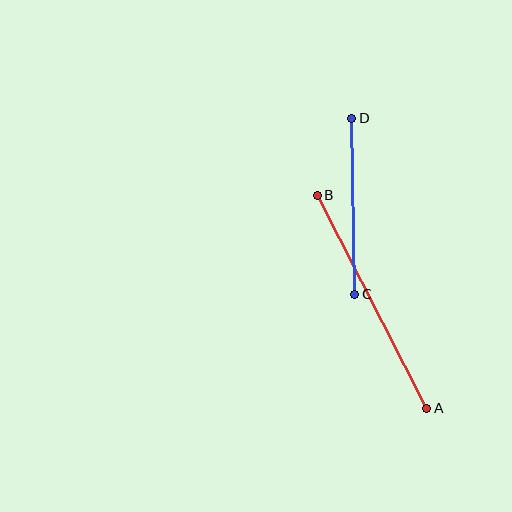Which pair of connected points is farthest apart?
Points A and B are farthest apart.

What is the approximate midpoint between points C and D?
The midpoint is at approximately (353, 206) pixels.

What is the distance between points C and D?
The distance is approximately 176 pixels.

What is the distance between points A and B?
The distance is approximately 239 pixels.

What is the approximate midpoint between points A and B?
The midpoint is at approximately (372, 302) pixels.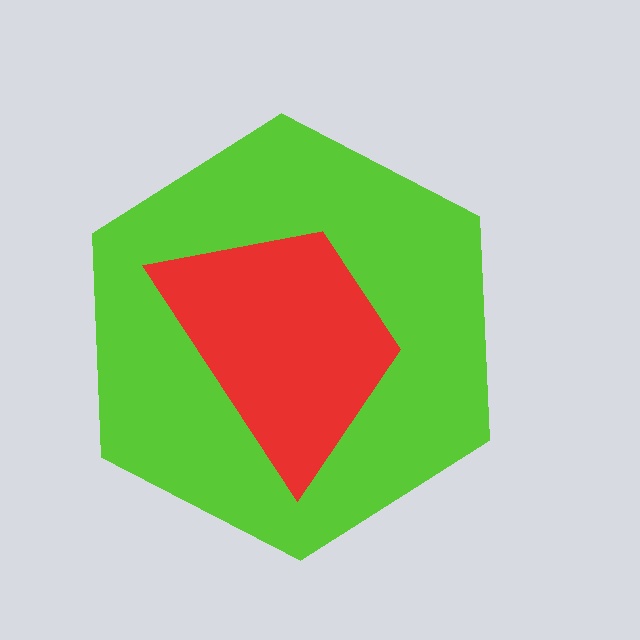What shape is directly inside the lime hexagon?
The red trapezoid.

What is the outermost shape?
The lime hexagon.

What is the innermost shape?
The red trapezoid.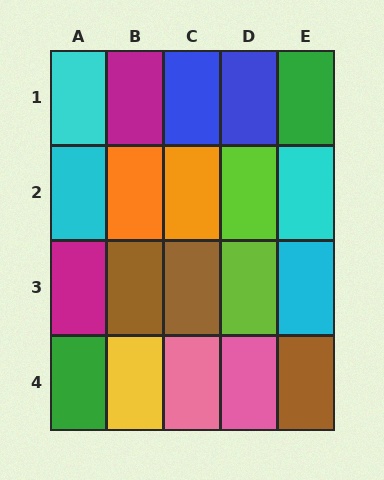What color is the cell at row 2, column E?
Cyan.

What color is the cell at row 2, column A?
Cyan.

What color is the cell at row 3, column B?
Brown.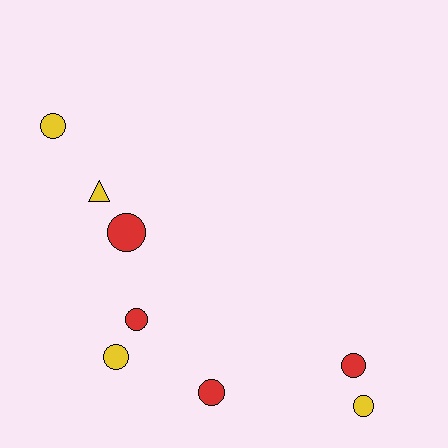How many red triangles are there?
There are no red triangles.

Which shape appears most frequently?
Circle, with 7 objects.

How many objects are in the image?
There are 8 objects.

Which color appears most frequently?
Yellow, with 4 objects.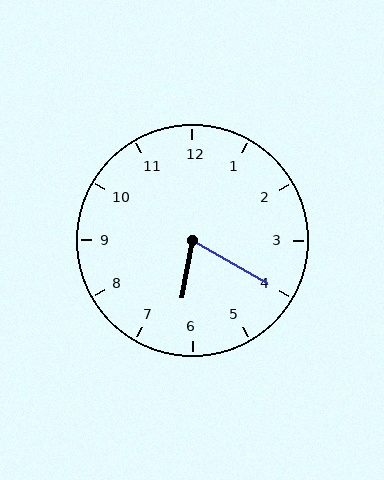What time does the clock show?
6:20.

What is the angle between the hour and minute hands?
Approximately 70 degrees.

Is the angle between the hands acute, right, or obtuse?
It is acute.